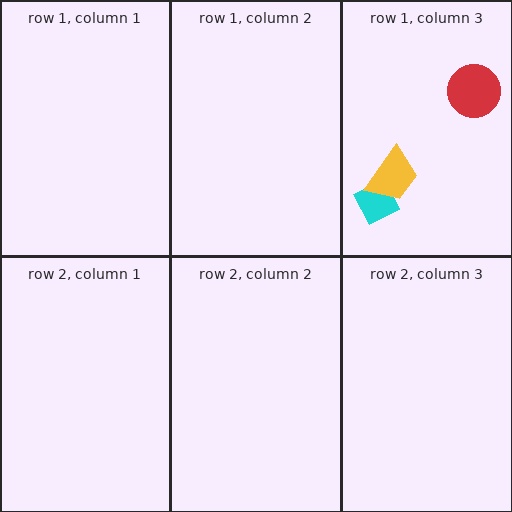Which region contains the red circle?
The row 1, column 3 region.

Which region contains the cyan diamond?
The row 1, column 3 region.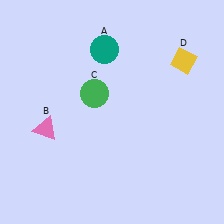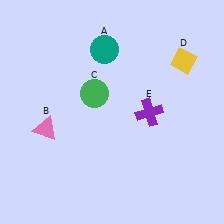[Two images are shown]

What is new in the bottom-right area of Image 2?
A purple cross (E) was added in the bottom-right area of Image 2.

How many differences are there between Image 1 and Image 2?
There is 1 difference between the two images.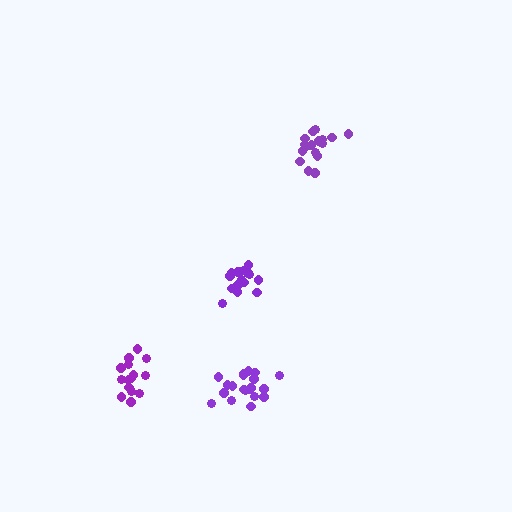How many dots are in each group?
Group 1: 16 dots, Group 2: 17 dots, Group 3: 20 dots, Group 4: 15 dots (68 total).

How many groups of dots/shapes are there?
There are 4 groups.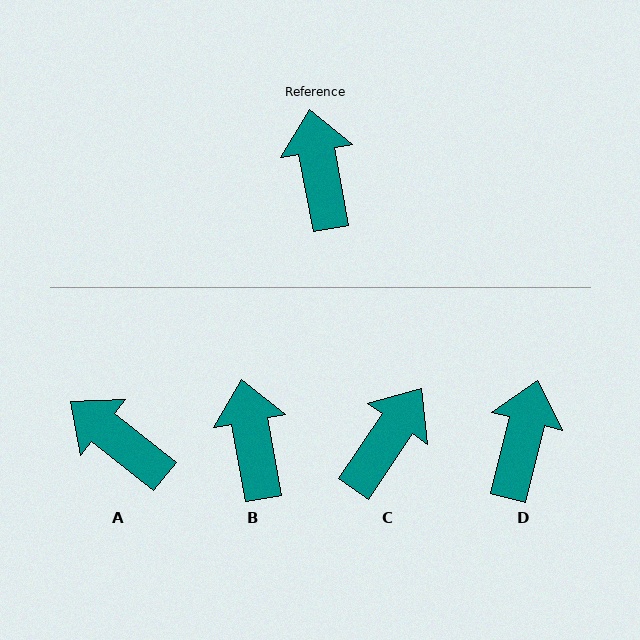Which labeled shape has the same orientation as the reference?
B.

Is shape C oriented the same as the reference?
No, it is off by about 45 degrees.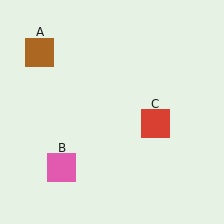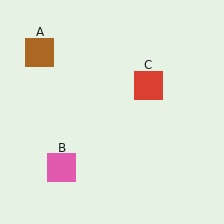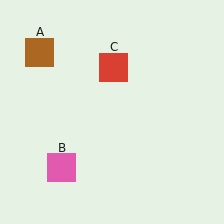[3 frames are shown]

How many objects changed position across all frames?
1 object changed position: red square (object C).